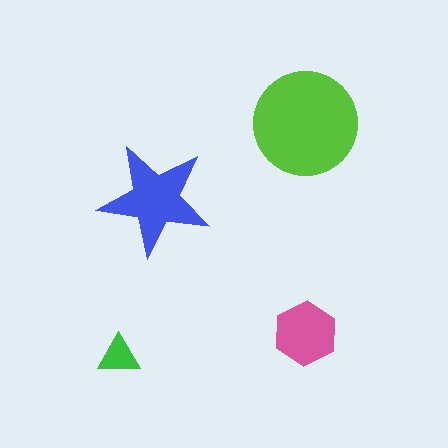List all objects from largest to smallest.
The lime circle, the blue star, the pink hexagon, the green triangle.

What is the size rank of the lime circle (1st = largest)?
1st.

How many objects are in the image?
There are 4 objects in the image.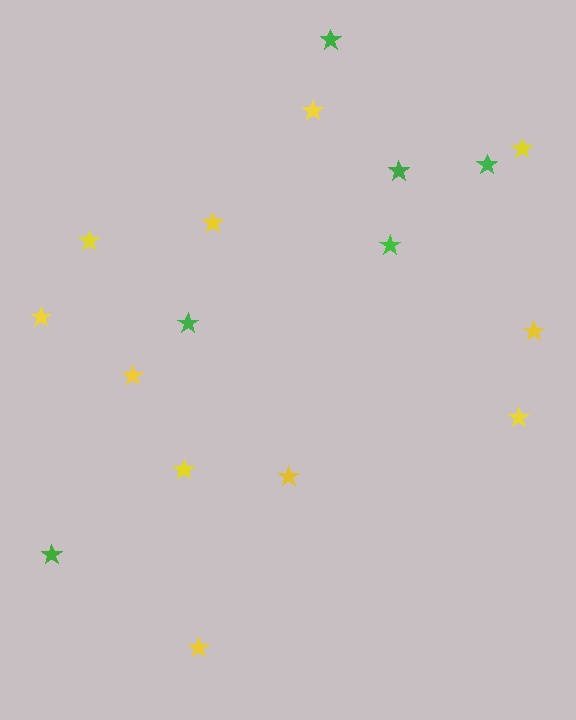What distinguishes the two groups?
There are 2 groups: one group of yellow stars (11) and one group of green stars (6).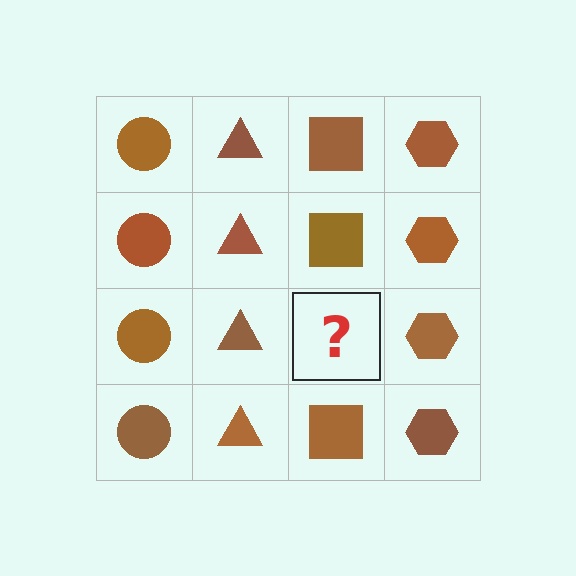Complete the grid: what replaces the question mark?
The question mark should be replaced with a brown square.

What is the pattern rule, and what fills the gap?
The rule is that each column has a consistent shape. The gap should be filled with a brown square.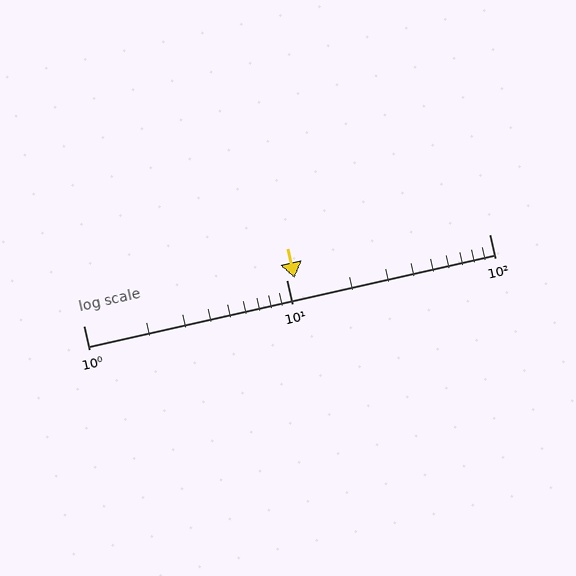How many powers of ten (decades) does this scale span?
The scale spans 2 decades, from 1 to 100.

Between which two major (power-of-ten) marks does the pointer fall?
The pointer is between 10 and 100.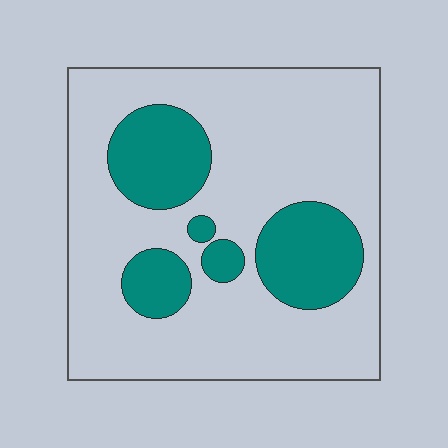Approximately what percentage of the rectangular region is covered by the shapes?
Approximately 25%.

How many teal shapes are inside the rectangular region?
5.